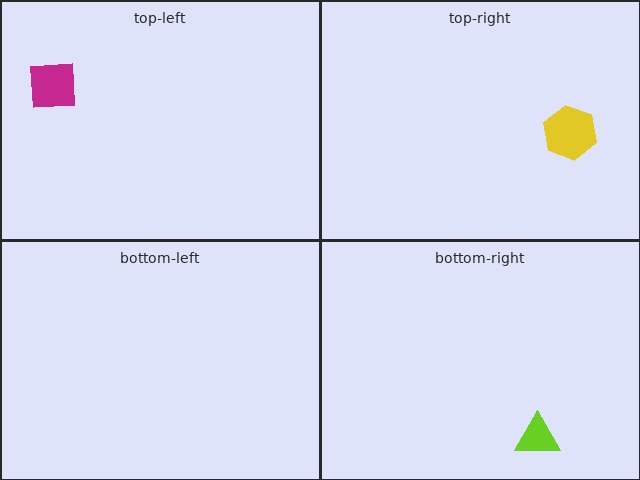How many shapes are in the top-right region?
1.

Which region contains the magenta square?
The top-left region.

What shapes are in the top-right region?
The yellow hexagon.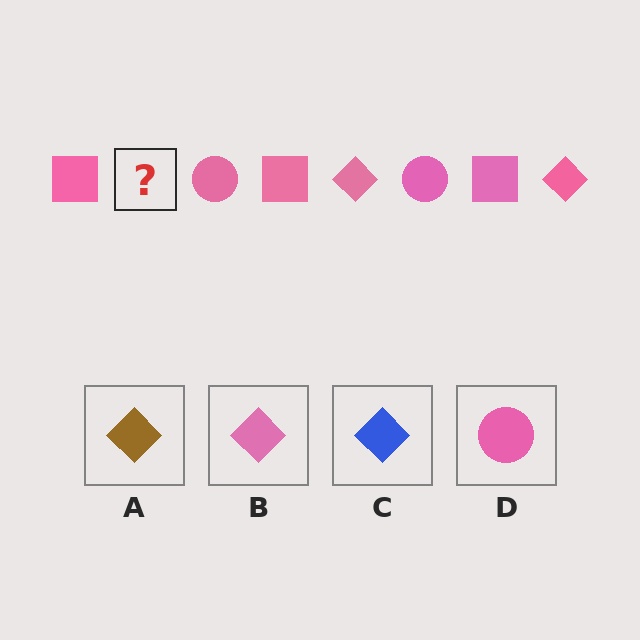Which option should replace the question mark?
Option B.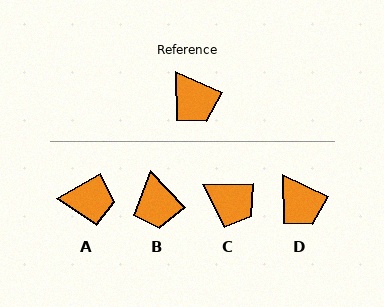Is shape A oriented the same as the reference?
No, it is off by about 55 degrees.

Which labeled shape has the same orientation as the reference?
D.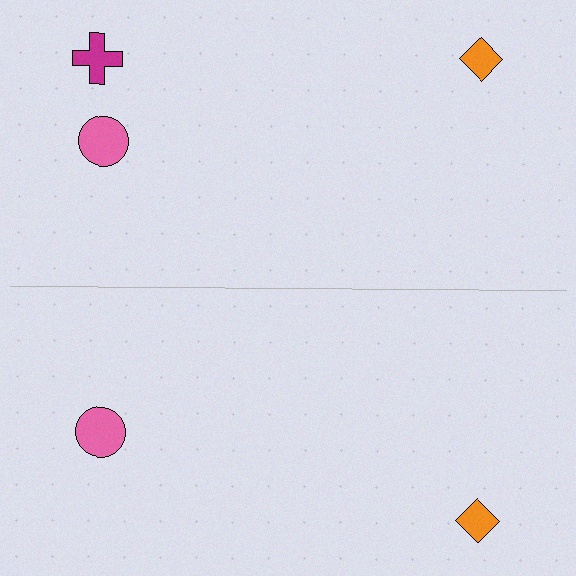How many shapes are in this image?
There are 5 shapes in this image.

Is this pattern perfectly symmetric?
No, the pattern is not perfectly symmetric. A magenta cross is missing from the bottom side.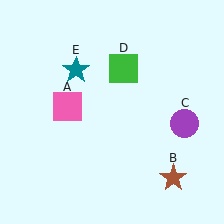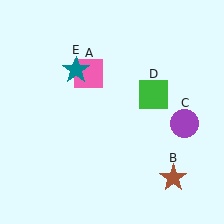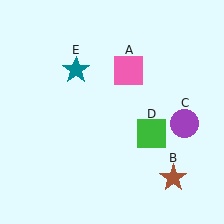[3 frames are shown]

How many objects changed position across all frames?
2 objects changed position: pink square (object A), green square (object D).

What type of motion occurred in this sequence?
The pink square (object A), green square (object D) rotated clockwise around the center of the scene.